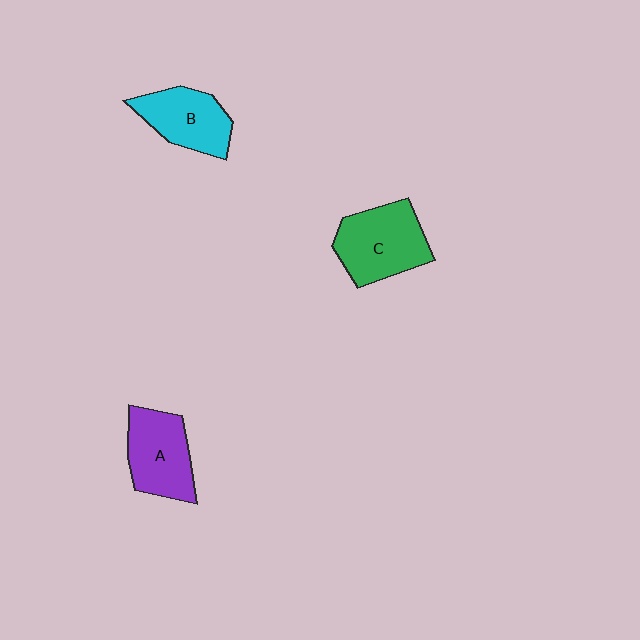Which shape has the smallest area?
Shape B (cyan).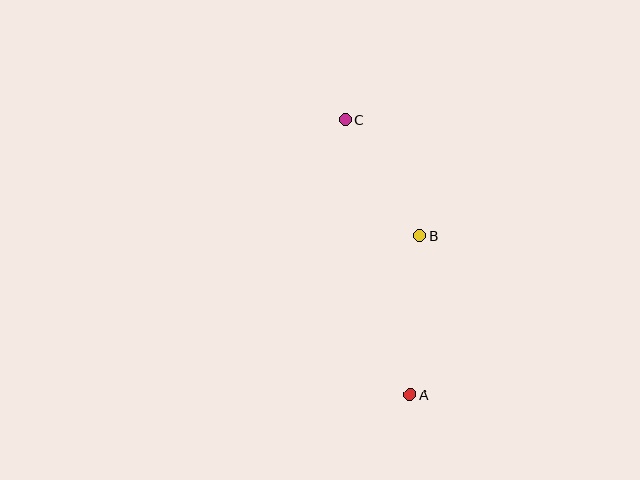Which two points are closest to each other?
Points B and C are closest to each other.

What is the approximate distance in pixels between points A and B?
The distance between A and B is approximately 159 pixels.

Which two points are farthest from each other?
Points A and C are farthest from each other.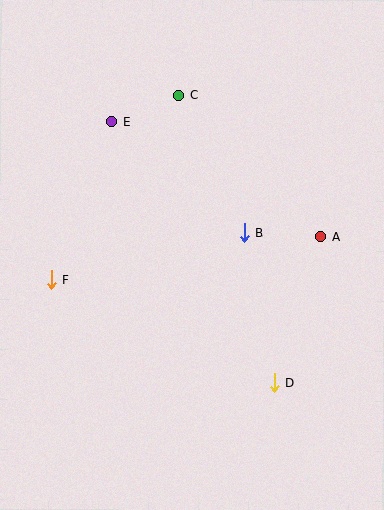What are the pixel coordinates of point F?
Point F is at (51, 280).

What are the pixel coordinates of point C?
Point C is at (179, 95).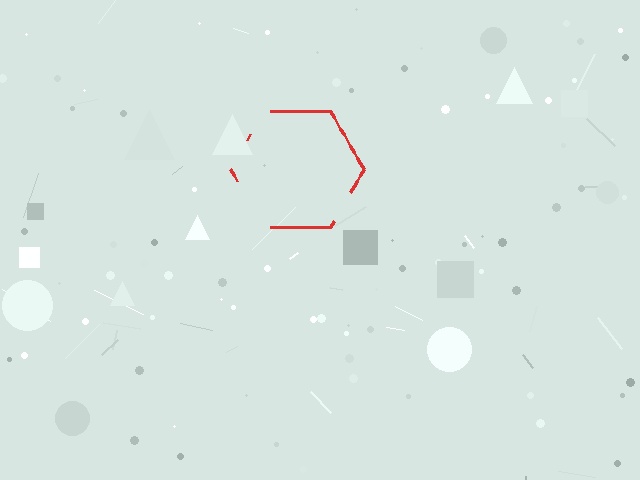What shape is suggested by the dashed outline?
The dashed outline suggests a hexagon.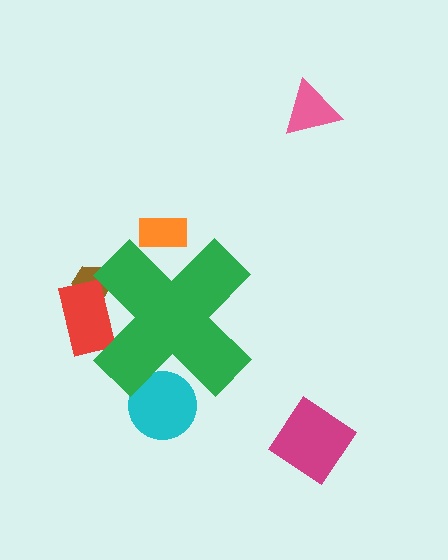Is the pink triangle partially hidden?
No, the pink triangle is fully visible.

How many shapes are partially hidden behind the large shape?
4 shapes are partially hidden.